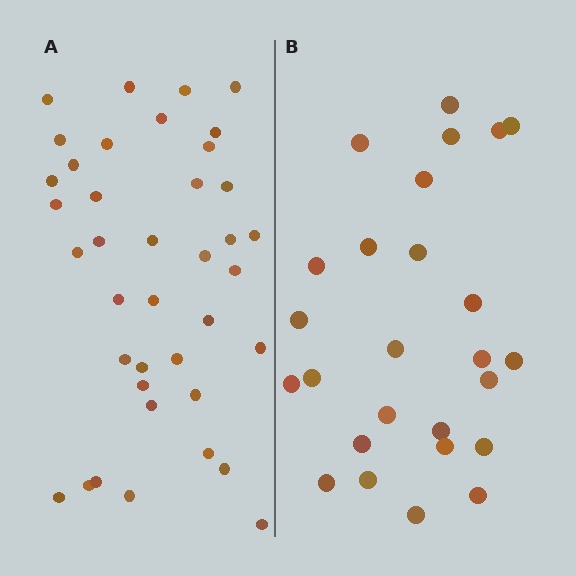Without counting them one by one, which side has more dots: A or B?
Region A (the left region) has more dots.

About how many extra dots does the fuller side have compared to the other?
Region A has approximately 15 more dots than region B.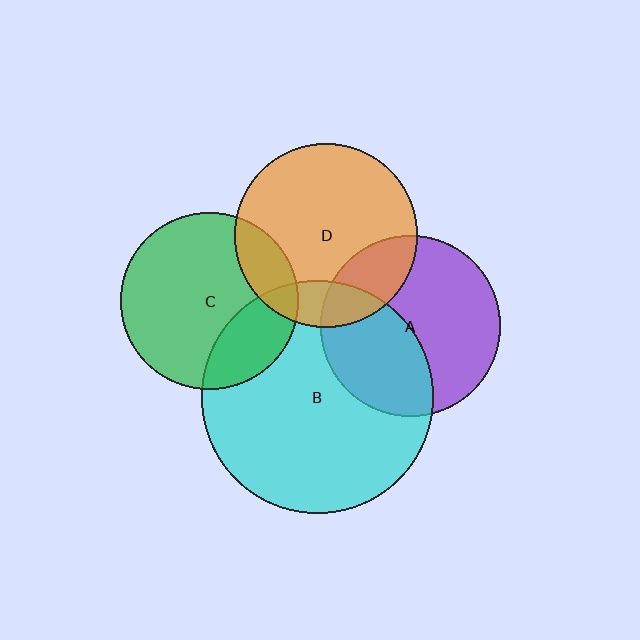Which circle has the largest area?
Circle B (cyan).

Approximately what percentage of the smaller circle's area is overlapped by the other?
Approximately 15%.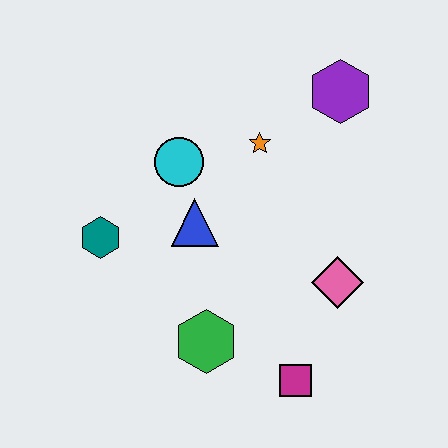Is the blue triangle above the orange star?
No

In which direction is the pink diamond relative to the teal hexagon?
The pink diamond is to the right of the teal hexagon.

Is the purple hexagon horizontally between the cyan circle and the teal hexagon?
No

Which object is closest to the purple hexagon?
The orange star is closest to the purple hexagon.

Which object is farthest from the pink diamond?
The teal hexagon is farthest from the pink diamond.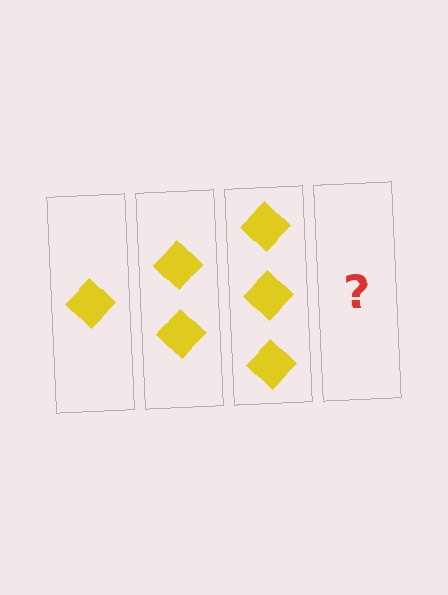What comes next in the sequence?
The next element should be 4 diamonds.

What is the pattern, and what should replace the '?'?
The pattern is that each step adds one more diamond. The '?' should be 4 diamonds.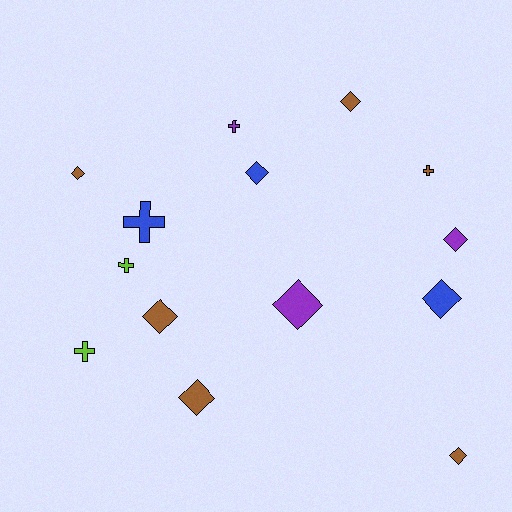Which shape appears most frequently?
Diamond, with 9 objects.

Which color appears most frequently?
Brown, with 6 objects.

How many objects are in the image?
There are 14 objects.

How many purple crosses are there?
There is 1 purple cross.